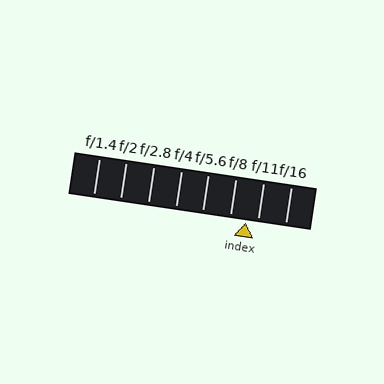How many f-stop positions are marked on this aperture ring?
There are 8 f-stop positions marked.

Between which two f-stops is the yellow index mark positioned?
The index mark is between f/8 and f/11.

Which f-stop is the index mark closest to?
The index mark is closest to f/11.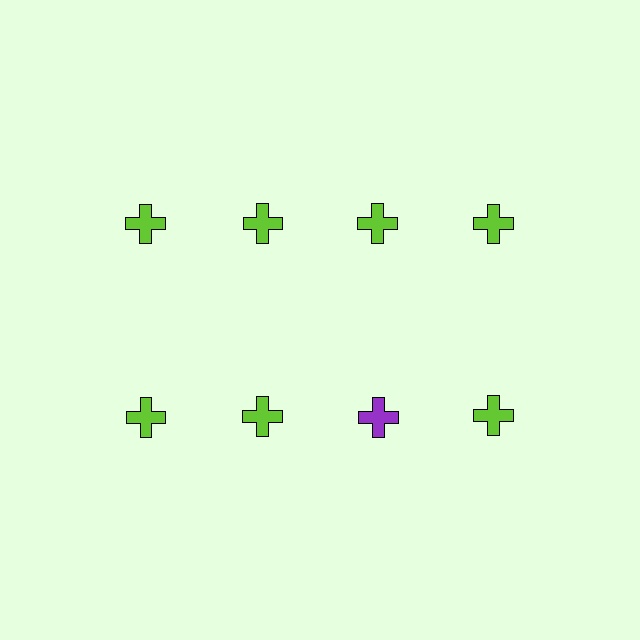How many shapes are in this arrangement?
There are 8 shapes arranged in a grid pattern.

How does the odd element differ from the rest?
It has a different color: purple instead of lime.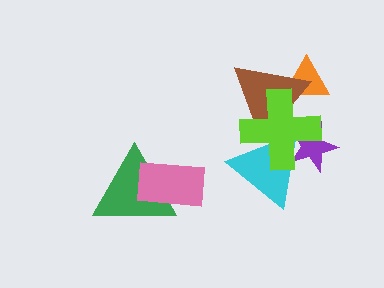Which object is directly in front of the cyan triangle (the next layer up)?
The brown triangle is directly in front of the cyan triangle.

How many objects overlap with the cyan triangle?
3 objects overlap with the cyan triangle.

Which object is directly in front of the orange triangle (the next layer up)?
The brown triangle is directly in front of the orange triangle.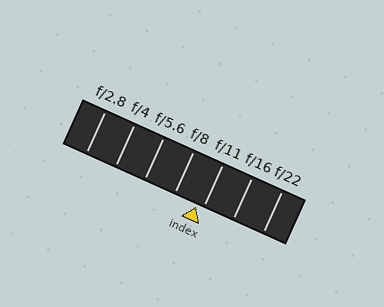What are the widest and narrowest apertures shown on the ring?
The widest aperture shown is f/2.8 and the narrowest is f/22.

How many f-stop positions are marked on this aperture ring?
There are 7 f-stop positions marked.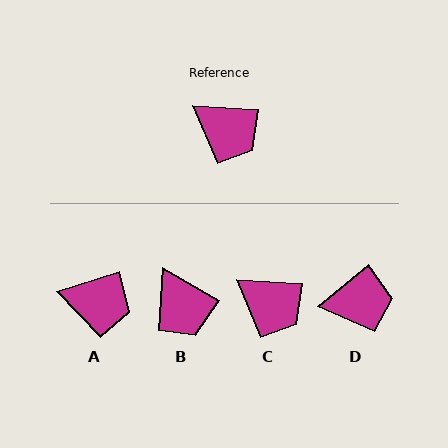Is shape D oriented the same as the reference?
No, it is off by about 43 degrees.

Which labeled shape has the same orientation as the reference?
C.